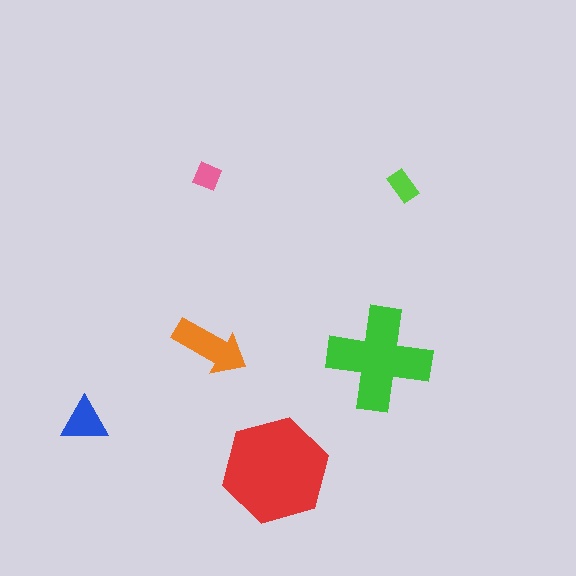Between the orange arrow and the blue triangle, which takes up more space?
The orange arrow.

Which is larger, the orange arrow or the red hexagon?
The red hexagon.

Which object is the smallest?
The pink diamond.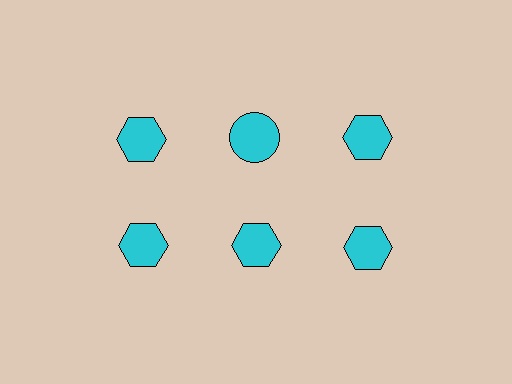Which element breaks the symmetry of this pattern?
The cyan circle in the top row, second from left column breaks the symmetry. All other shapes are cyan hexagons.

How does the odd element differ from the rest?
It has a different shape: circle instead of hexagon.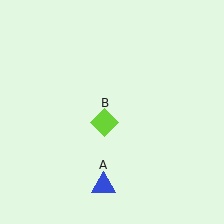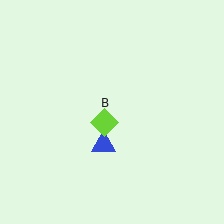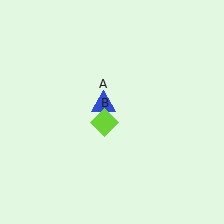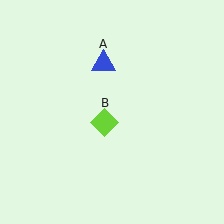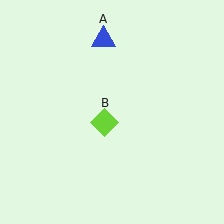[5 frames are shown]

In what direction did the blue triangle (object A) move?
The blue triangle (object A) moved up.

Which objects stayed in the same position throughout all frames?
Lime diamond (object B) remained stationary.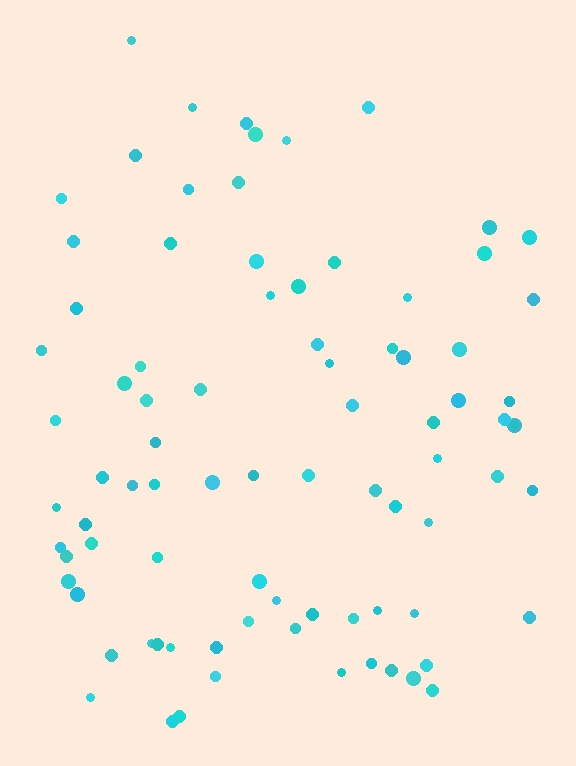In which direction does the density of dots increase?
From top to bottom, with the bottom side densest.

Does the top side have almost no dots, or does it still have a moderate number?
Still a moderate number, just noticeably fewer than the bottom.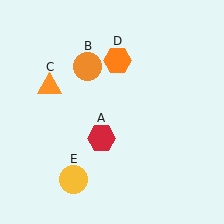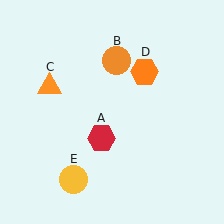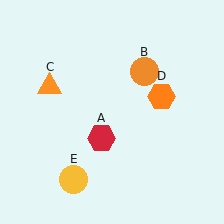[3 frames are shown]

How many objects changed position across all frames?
2 objects changed position: orange circle (object B), orange hexagon (object D).